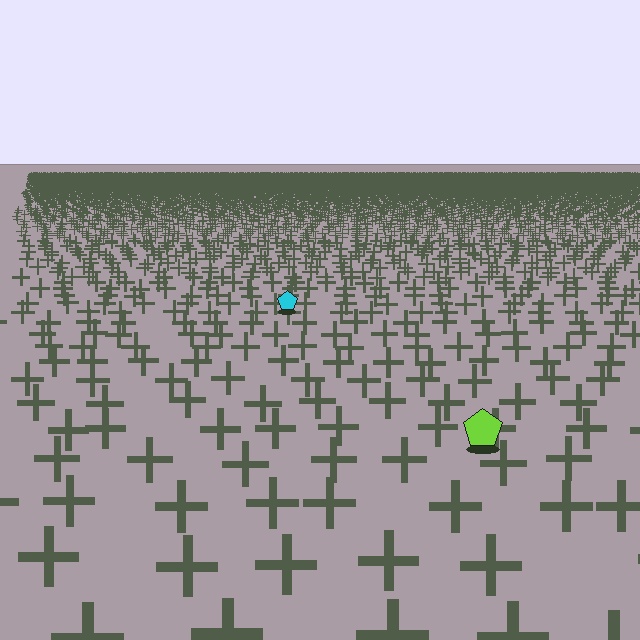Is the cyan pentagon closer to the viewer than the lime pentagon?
No. The lime pentagon is closer — you can tell from the texture gradient: the ground texture is coarser near it.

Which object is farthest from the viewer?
The cyan pentagon is farthest from the viewer. It appears smaller and the ground texture around it is denser.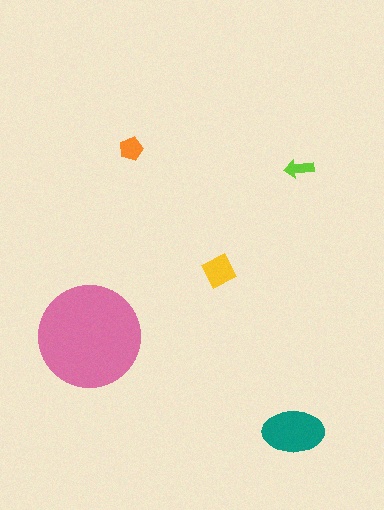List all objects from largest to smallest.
The pink circle, the teal ellipse, the yellow diamond, the orange pentagon, the lime arrow.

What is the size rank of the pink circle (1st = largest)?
1st.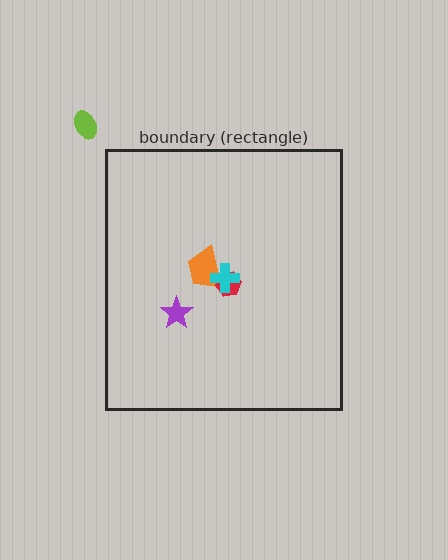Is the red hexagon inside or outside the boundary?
Inside.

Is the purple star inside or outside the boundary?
Inside.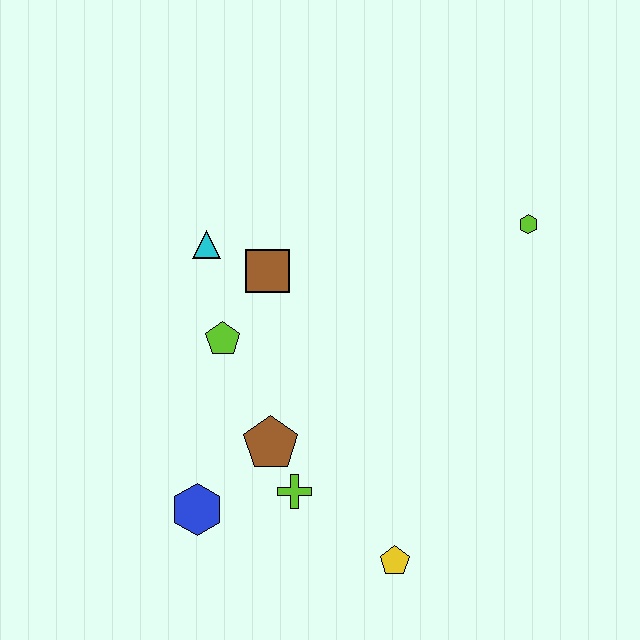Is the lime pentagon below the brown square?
Yes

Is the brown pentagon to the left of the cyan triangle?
No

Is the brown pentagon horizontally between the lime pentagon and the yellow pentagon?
Yes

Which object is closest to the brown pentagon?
The lime cross is closest to the brown pentagon.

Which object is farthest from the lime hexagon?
The blue hexagon is farthest from the lime hexagon.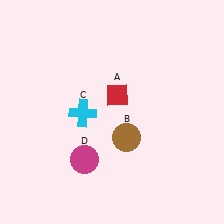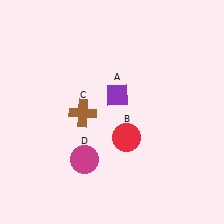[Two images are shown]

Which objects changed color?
A changed from red to purple. B changed from brown to red. C changed from cyan to brown.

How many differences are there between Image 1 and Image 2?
There are 3 differences between the two images.